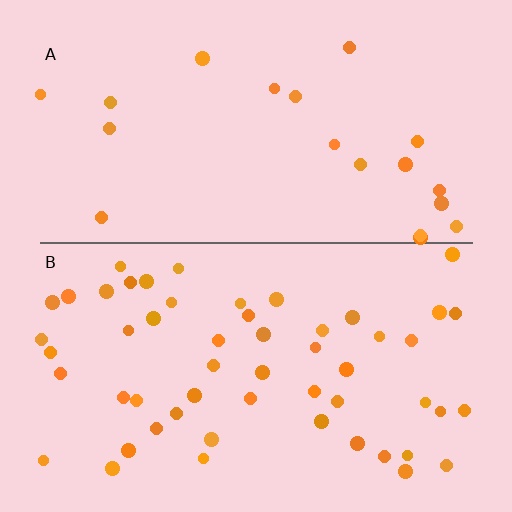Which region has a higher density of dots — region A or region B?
B (the bottom).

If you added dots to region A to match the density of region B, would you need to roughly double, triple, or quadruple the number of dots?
Approximately triple.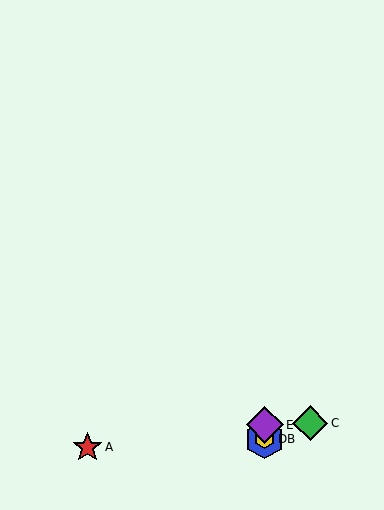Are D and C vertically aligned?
No, D is at x≈265 and C is at x≈310.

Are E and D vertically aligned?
Yes, both are at x≈265.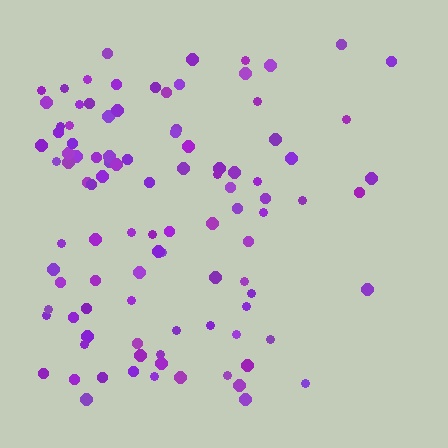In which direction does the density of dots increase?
From right to left, with the left side densest.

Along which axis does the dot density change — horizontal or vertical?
Horizontal.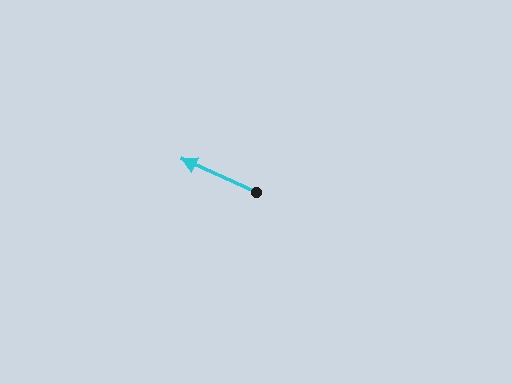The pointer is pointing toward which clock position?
Roughly 10 o'clock.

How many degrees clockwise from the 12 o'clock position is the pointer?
Approximately 294 degrees.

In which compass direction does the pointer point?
Northwest.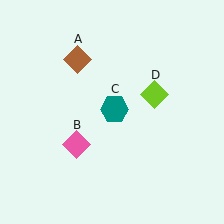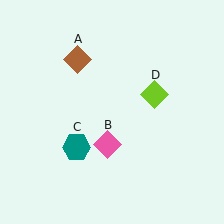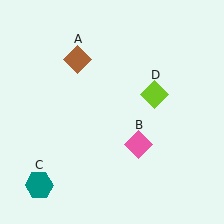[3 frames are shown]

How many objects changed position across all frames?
2 objects changed position: pink diamond (object B), teal hexagon (object C).